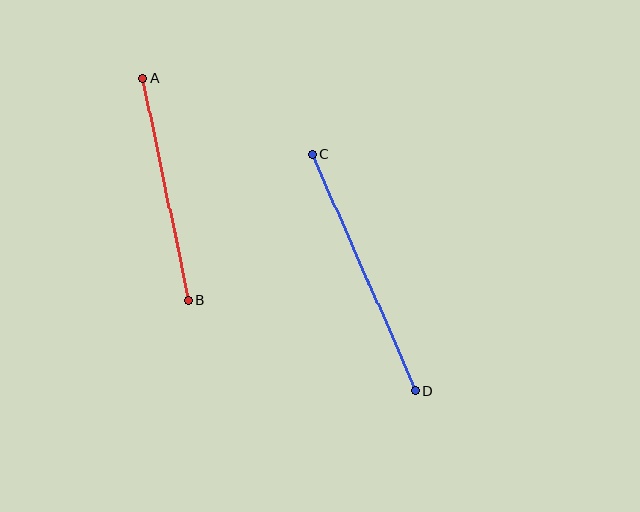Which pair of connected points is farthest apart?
Points C and D are farthest apart.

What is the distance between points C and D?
The distance is approximately 258 pixels.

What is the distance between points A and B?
The distance is approximately 227 pixels.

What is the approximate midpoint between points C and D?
The midpoint is at approximately (364, 273) pixels.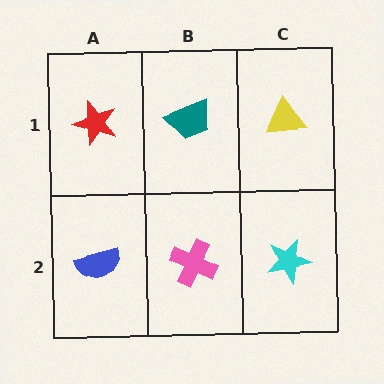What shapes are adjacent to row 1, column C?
A cyan star (row 2, column C), a teal trapezoid (row 1, column B).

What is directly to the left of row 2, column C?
A pink cross.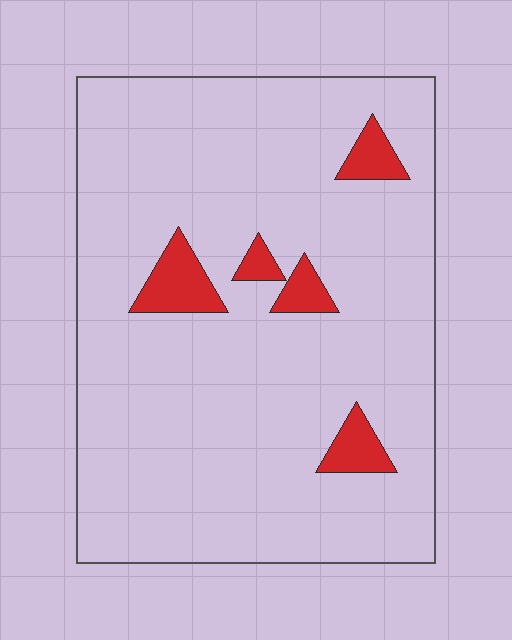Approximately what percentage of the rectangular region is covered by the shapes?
Approximately 10%.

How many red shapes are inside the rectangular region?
5.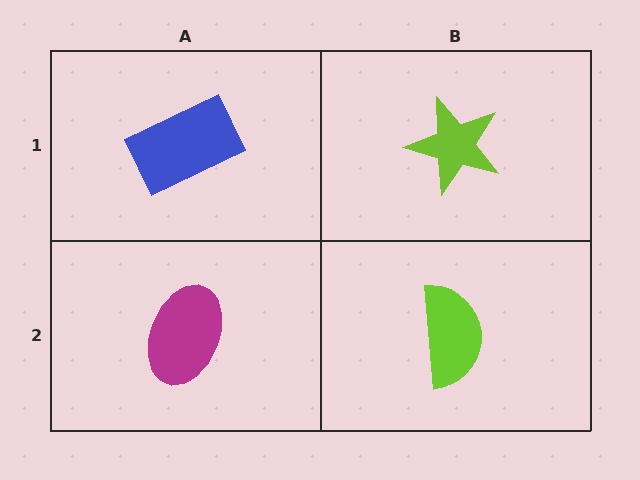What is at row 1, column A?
A blue rectangle.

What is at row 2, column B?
A lime semicircle.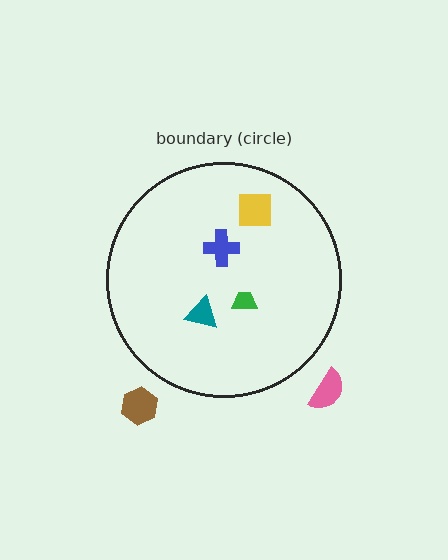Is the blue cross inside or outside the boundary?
Inside.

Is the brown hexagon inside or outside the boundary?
Outside.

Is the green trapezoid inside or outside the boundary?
Inside.